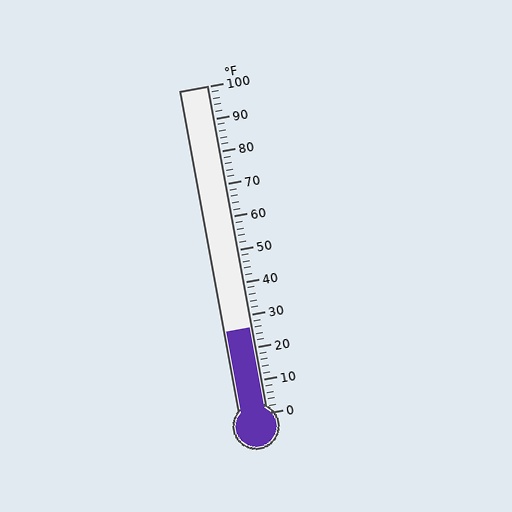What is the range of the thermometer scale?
The thermometer scale ranges from 0°F to 100°F.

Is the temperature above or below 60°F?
The temperature is below 60°F.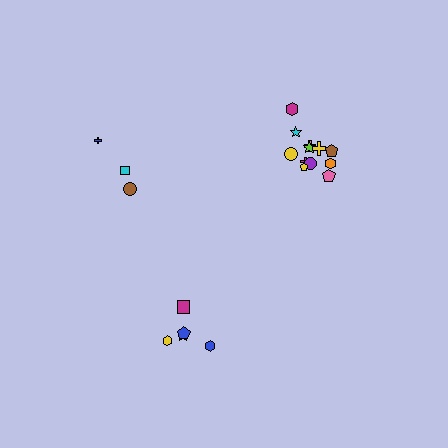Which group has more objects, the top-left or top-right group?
The top-right group.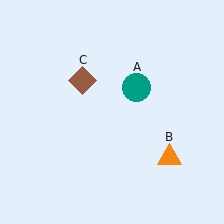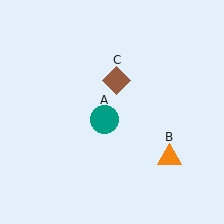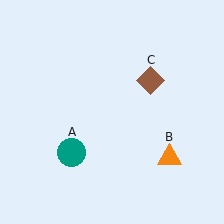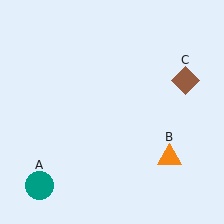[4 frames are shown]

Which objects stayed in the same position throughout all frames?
Orange triangle (object B) remained stationary.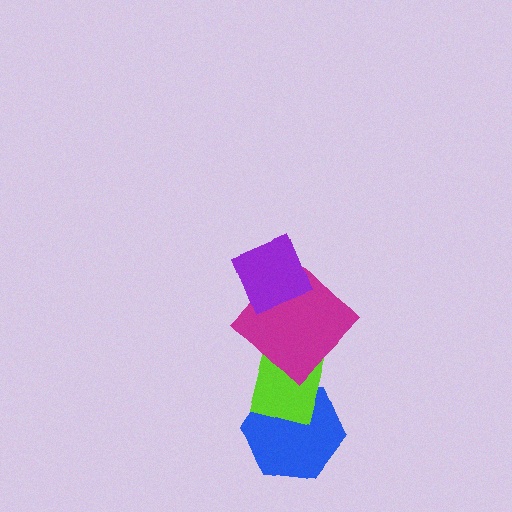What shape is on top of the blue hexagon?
The lime rectangle is on top of the blue hexagon.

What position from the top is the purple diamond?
The purple diamond is 1st from the top.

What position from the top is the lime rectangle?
The lime rectangle is 3rd from the top.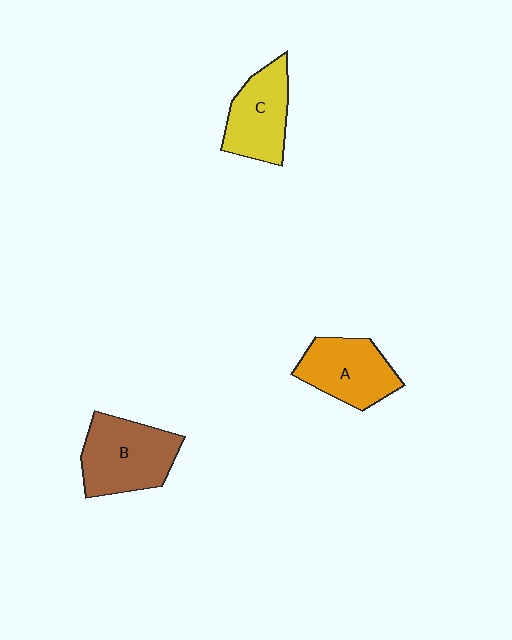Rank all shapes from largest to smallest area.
From largest to smallest: B (brown), A (orange), C (yellow).